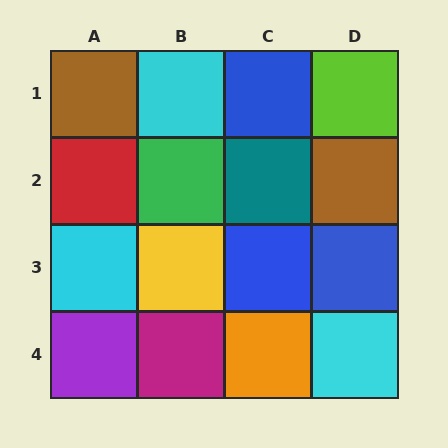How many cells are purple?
1 cell is purple.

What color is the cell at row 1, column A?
Brown.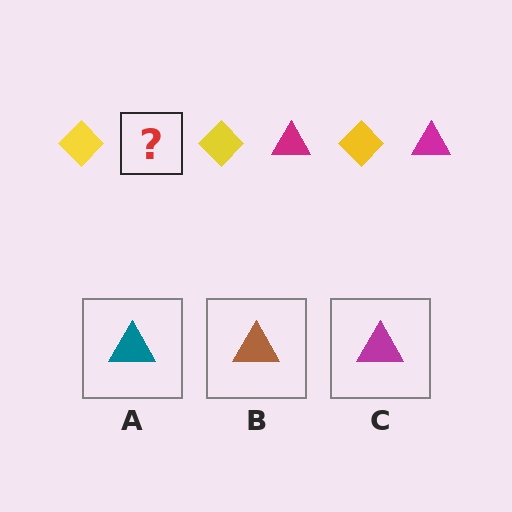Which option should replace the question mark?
Option C.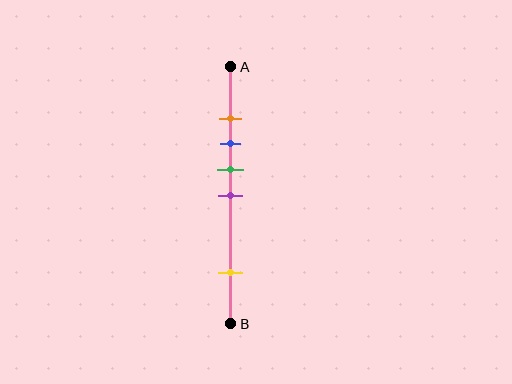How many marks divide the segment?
There are 5 marks dividing the segment.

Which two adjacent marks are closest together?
The orange and blue marks are the closest adjacent pair.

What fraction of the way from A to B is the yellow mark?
The yellow mark is approximately 80% (0.8) of the way from A to B.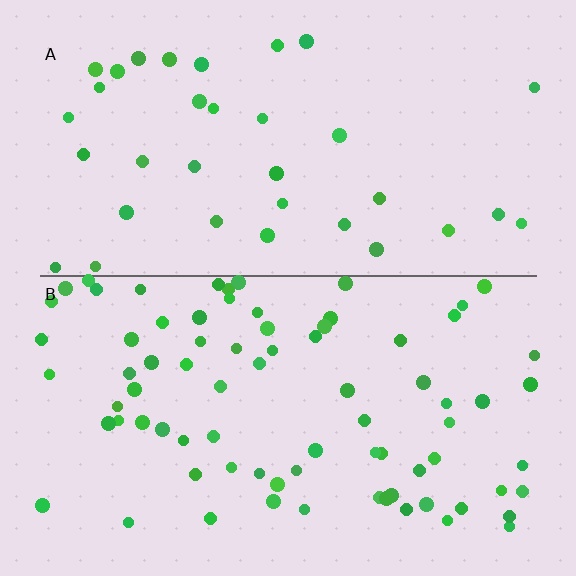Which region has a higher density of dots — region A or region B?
B (the bottom).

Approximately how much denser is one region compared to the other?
Approximately 2.2× — region B over region A.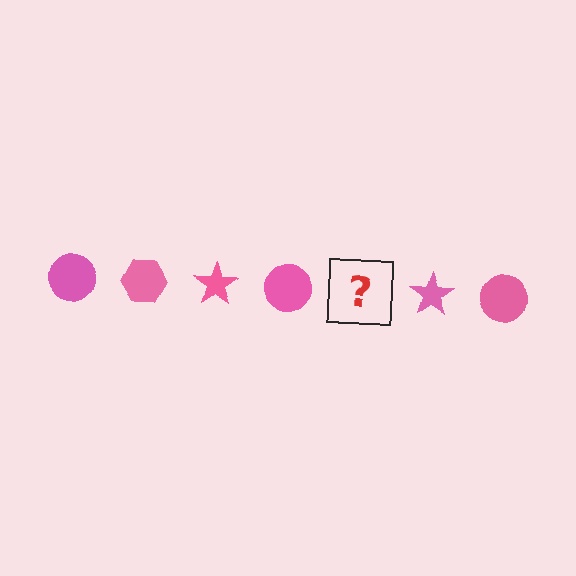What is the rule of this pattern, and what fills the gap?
The rule is that the pattern cycles through circle, hexagon, star shapes in pink. The gap should be filled with a pink hexagon.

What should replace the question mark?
The question mark should be replaced with a pink hexagon.